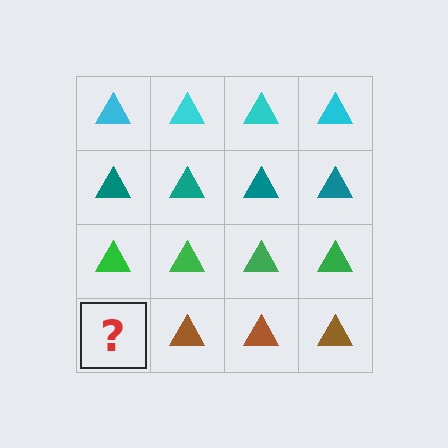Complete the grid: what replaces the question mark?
The question mark should be replaced with a brown triangle.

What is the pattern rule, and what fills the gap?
The rule is that each row has a consistent color. The gap should be filled with a brown triangle.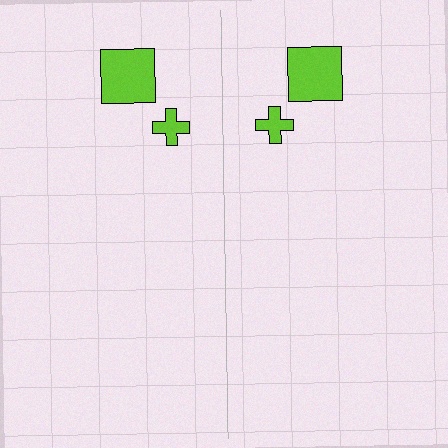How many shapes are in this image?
There are 4 shapes in this image.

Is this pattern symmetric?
Yes, this pattern has bilateral (reflection) symmetry.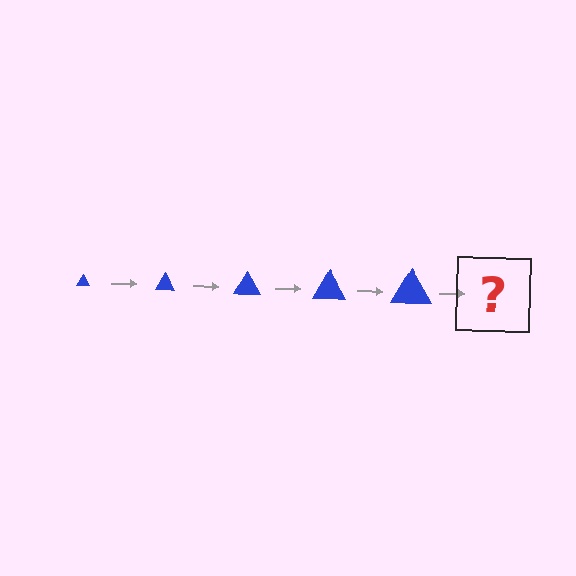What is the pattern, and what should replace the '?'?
The pattern is that the triangle gets progressively larger each step. The '?' should be a blue triangle, larger than the previous one.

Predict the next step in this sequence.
The next step is a blue triangle, larger than the previous one.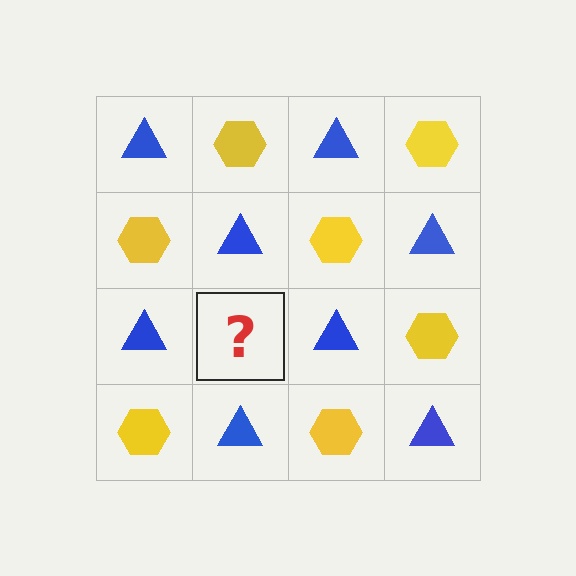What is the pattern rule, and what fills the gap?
The rule is that it alternates blue triangle and yellow hexagon in a checkerboard pattern. The gap should be filled with a yellow hexagon.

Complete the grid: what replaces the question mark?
The question mark should be replaced with a yellow hexagon.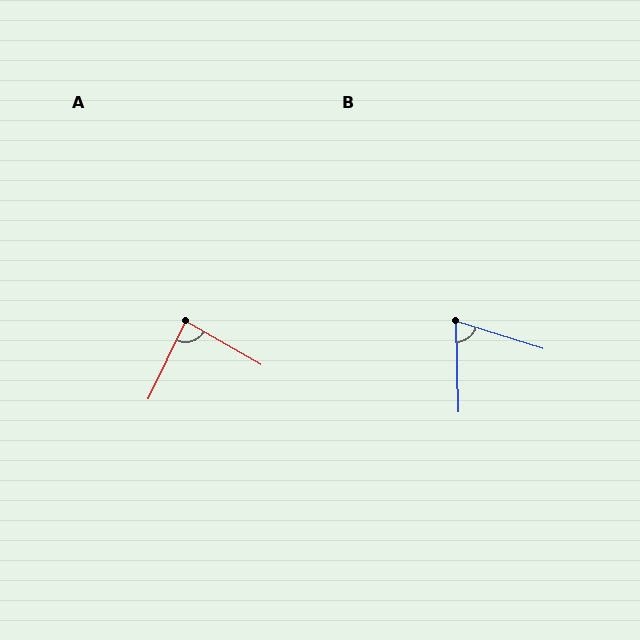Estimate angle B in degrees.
Approximately 71 degrees.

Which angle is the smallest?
B, at approximately 71 degrees.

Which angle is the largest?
A, at approximately 85 degrees.